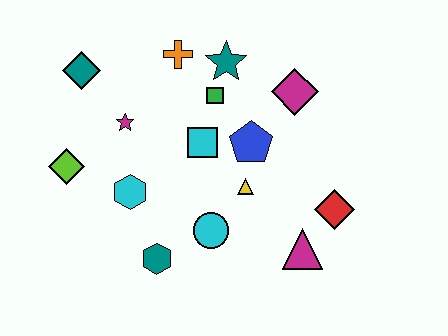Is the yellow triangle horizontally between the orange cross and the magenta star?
No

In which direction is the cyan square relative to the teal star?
The cyan square is below the teal star.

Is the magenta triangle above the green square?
No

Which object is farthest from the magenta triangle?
The teal diamond is farthest from the magenta triangle.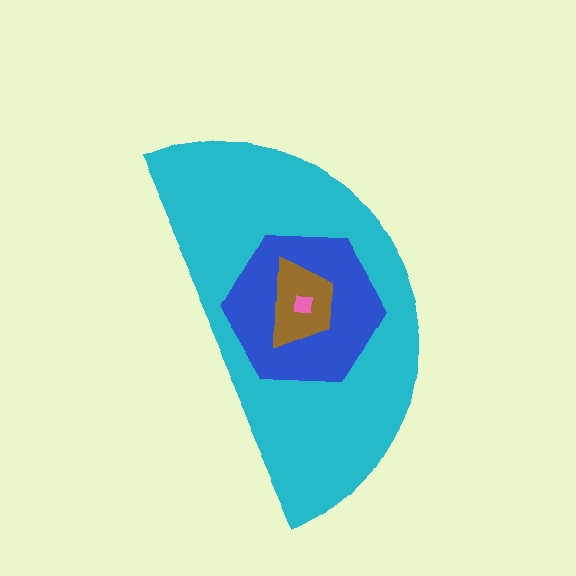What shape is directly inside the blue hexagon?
The brown trapezoid.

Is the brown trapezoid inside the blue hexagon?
Yes.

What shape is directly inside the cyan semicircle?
The blue hexagon.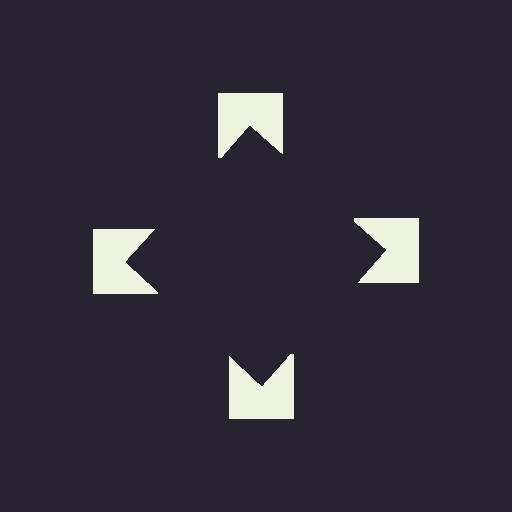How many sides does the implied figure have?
4 sides.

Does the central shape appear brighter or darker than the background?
It typically appears slightly darker than the background, even though no actual brightness change is drawn.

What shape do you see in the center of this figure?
An illusory square — its edges are inferred from the aligned wedge cuts in the notched squares, not physically drawn.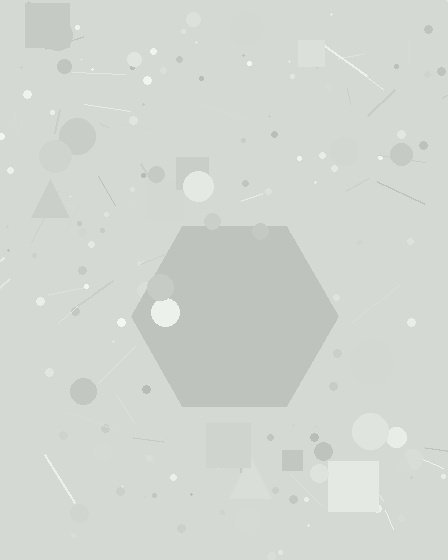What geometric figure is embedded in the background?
A hexagon is embedded in the background.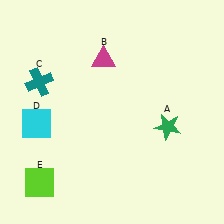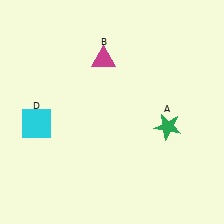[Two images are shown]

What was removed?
The teal cross (C), the lime square (E) were removed in Image 2.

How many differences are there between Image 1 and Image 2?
There are 2 differences between the two images.